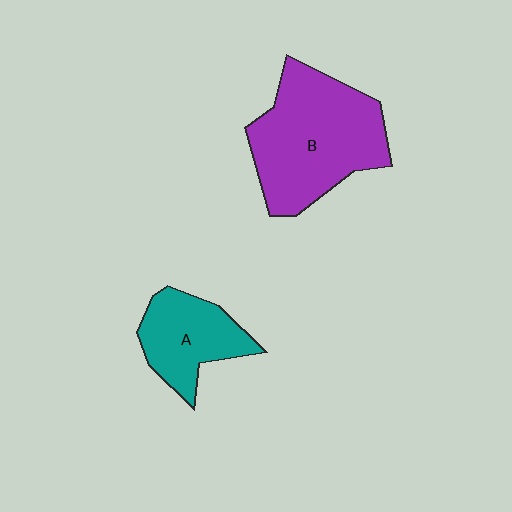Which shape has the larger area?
Shape B (purple).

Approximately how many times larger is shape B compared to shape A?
Approximately 1.9 times.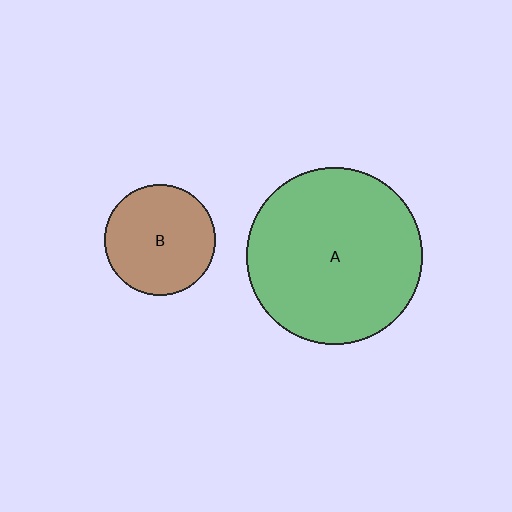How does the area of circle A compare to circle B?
Approximately 2.5 times.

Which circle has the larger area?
Circle A (green).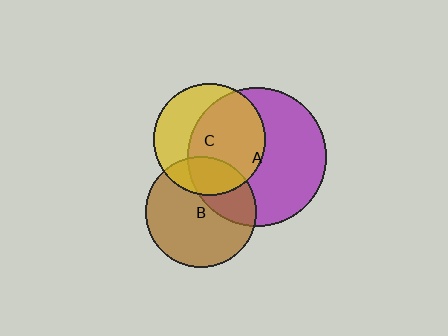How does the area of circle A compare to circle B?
Approximately 1.6 times.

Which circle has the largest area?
Circle A (purple).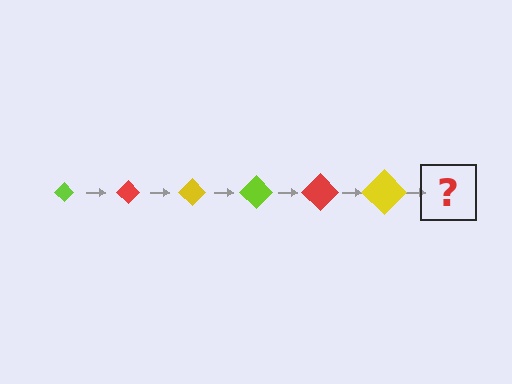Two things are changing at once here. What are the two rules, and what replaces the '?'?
The two rules are that the diamond grows larger each step and the color cycles through lime, red, and yellow. The '?' should be a lime diamond, larger than the previous one.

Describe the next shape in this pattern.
It should be a lime diamond, larger than the previous one.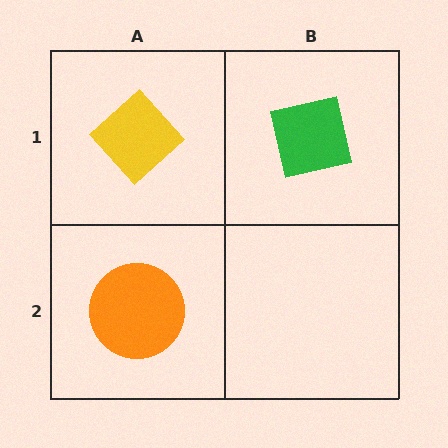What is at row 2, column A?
An orange circle.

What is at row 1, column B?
A green square.